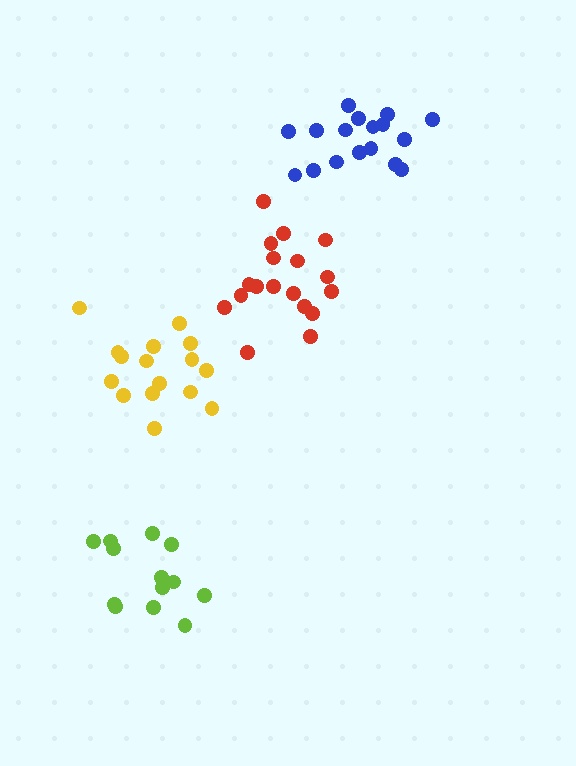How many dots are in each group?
Group 1: 18 dots, Group 2: 18 dots, Group 3: 13 dots, Group 4: 16 dots (65 total).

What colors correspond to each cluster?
The clusters are colored: blue, red, lime, yellow.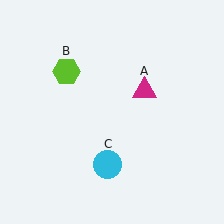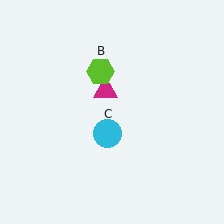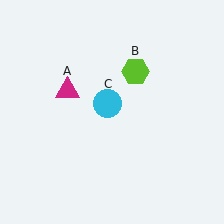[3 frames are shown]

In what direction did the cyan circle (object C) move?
The cyan circle (object C) moved up.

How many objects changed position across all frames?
3 objects changed position: magenta triangle (object A), lime hexagon (object B), cyan circle (object C).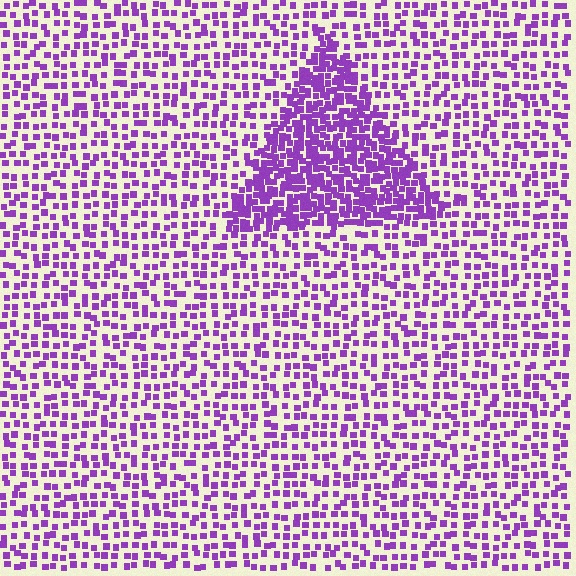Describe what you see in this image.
The image contains small purple elements arranged at two different densities. A triangle-shaped region is visible where the elements are more densely packed than the surrounding area.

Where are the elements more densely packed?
The elements are more densely packed inside the triangle boundary.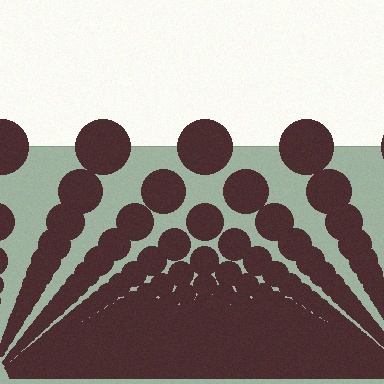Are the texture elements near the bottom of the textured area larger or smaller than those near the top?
Smaller. The gradient is inverted — elements near the bottom are smaller and denser.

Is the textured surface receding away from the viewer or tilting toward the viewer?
The surface appears to tilt toward the viewer. Texture elements get larger and sparser toward the top.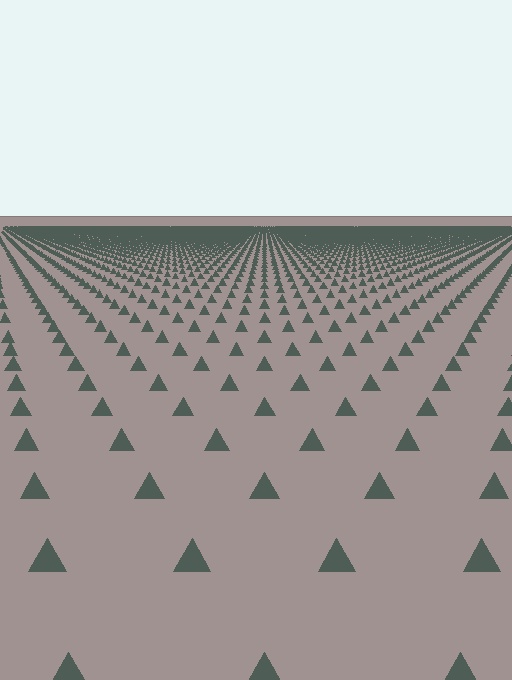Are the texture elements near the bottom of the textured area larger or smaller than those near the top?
Larger. Near the bottom, elements are closer to the viewer and appear at a bigger on-screen size.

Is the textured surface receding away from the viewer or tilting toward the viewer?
The surface is receding away from the viewer. Texture elements get smaller and denser toward the top.